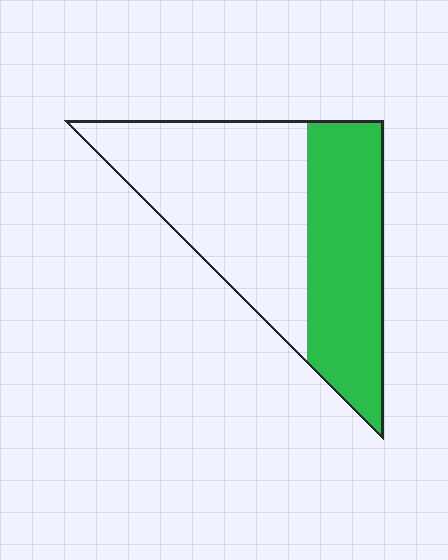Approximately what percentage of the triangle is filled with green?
Approximately 40%.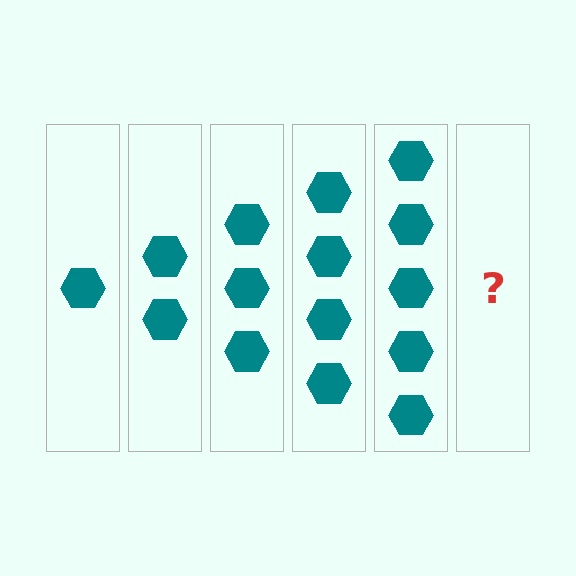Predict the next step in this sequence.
The next step is 6 hexagons.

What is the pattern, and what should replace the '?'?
The pattern is that each step adds one more hexagon. The '?' should be 6 hexagons.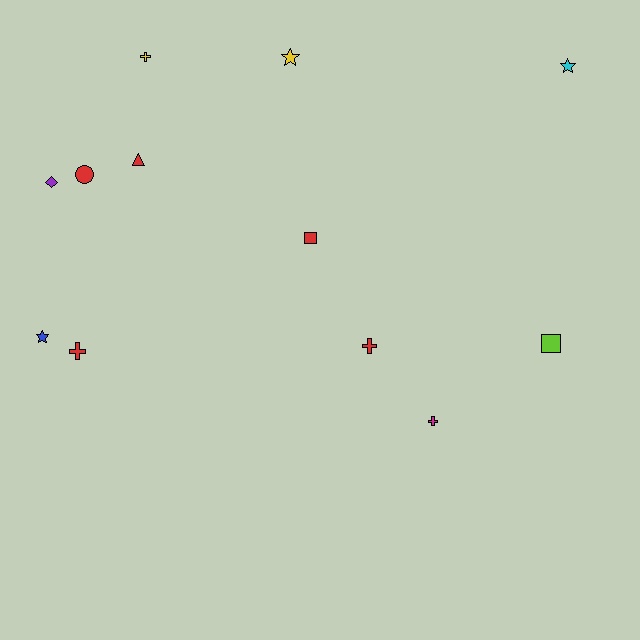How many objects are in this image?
There are 12 objects.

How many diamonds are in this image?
There is 1 diamond.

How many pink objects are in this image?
There are no pink objects.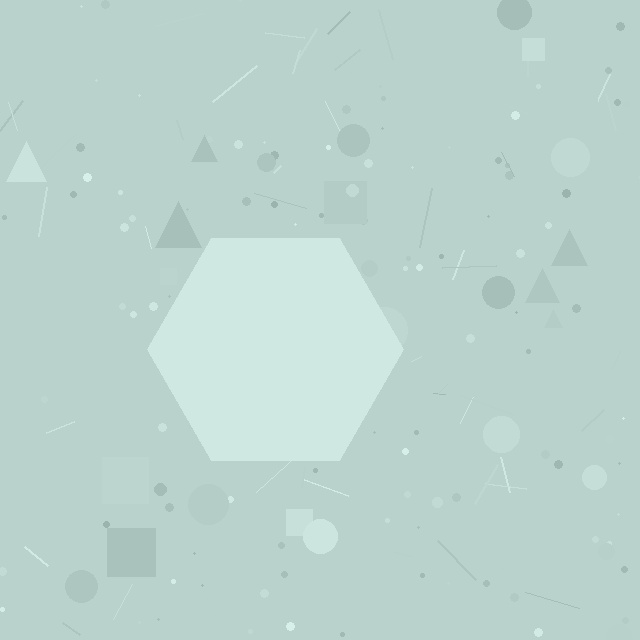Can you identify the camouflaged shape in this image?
The camouflaged shape is a hexagon.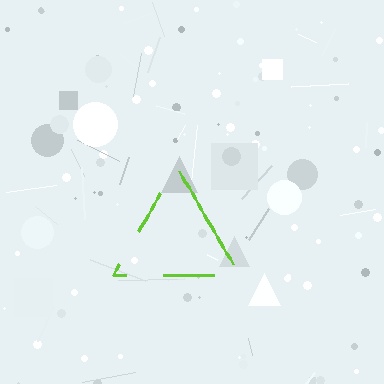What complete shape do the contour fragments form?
The contour fragments form a triangle.